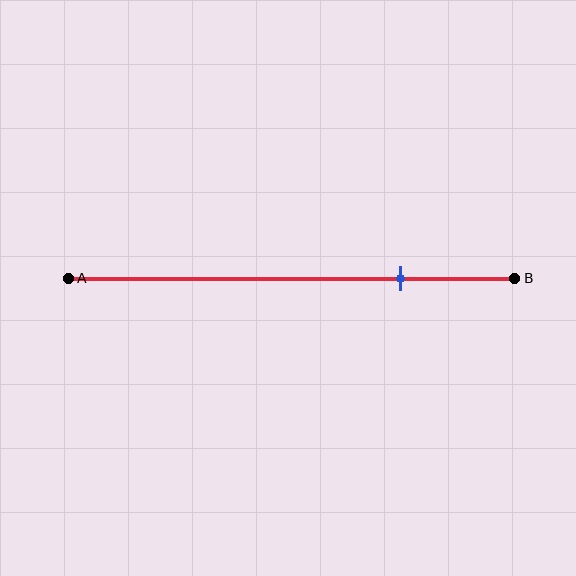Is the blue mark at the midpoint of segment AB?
No, the mark is at about 75% from A, not at the 50% midpoint.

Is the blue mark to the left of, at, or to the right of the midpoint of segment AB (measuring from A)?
The blue mark is to the right of the midpoint of segment AB.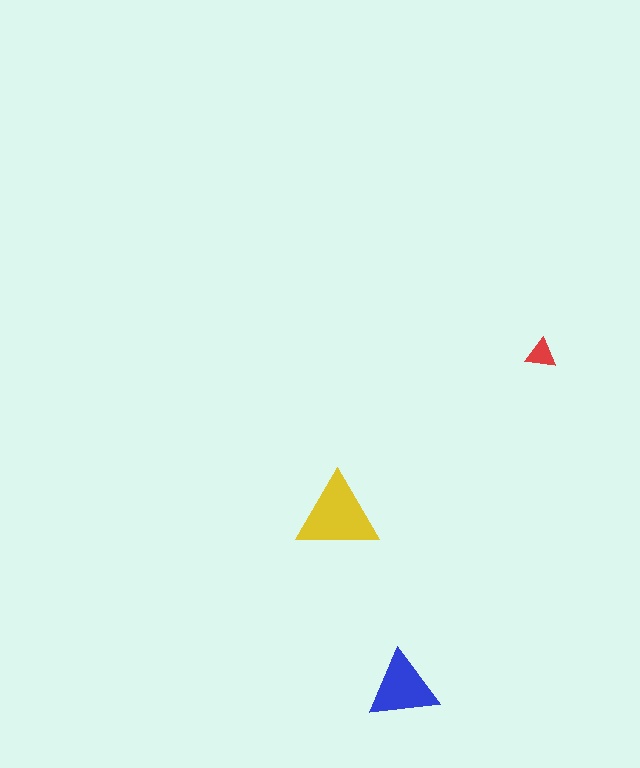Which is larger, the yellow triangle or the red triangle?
The yellow one.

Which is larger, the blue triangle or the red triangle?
The blue one.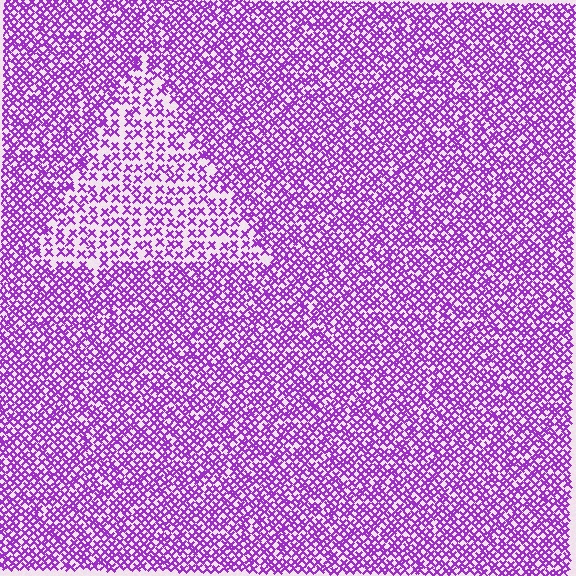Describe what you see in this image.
The image contains small purple elements arranged at two different densities. A triangle-shaped region is visible where the elements are less densely packed than the surrounding area.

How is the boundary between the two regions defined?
The boundary is defined by a change in element density (approximately 1.9x ratio). All elements are the same color, size, and shape.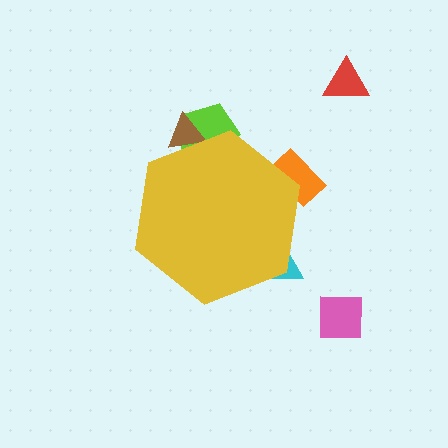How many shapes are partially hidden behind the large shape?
4 shapes are partially hidden.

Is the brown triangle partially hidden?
Yes, the brown triangle is partially hidden behind the yellow hexagon.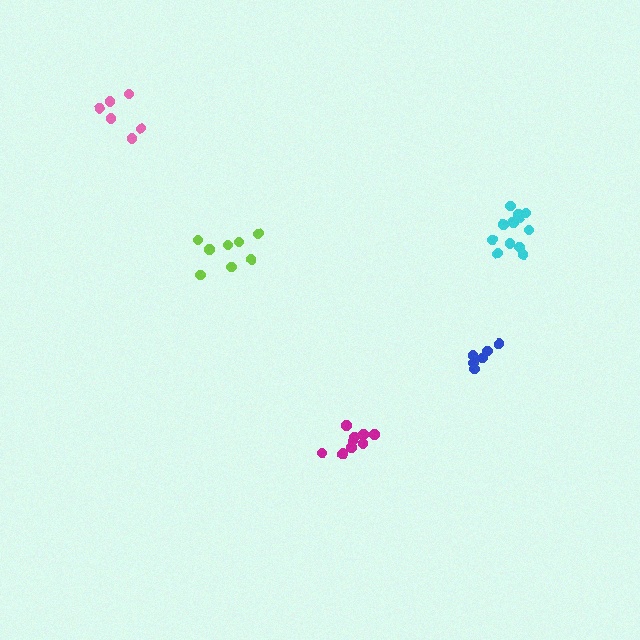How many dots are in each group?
Group 1: 12 dots, Group 2: 9 dots, Group 3: 6 dots, Group 4: 6 dots, Group 5: 8 dots (41 total).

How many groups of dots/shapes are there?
There are 5 groups.